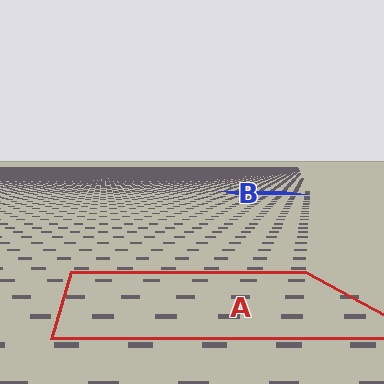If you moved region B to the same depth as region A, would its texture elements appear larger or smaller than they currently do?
They would appear larger. At a closer depth, the same texture elements are projected at a bigger on-screen size.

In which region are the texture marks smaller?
The texture marks are smaller in region B, because it is farther away.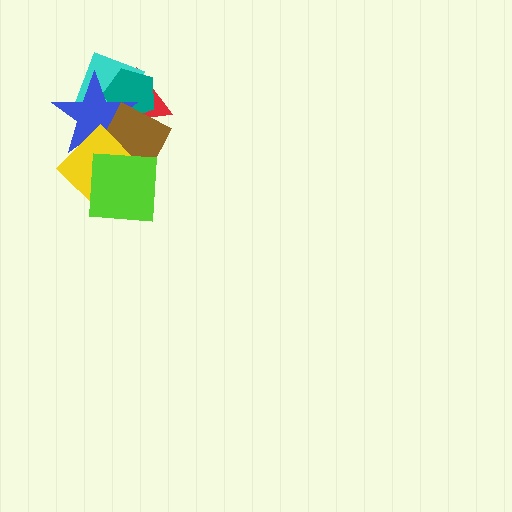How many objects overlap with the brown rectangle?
6 objects overlap with the brown rectangle.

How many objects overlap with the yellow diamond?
3 objects overlap with the yellow diamond.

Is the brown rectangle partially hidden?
Yes, it is partially covered by another shape.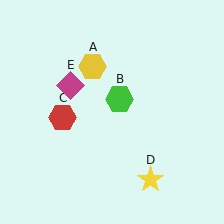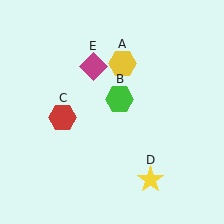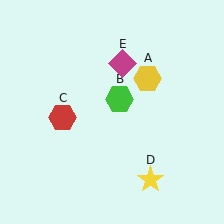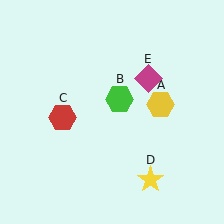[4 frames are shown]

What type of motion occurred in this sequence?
The yellow hexagon (object A), magenta diamond (object E) rotated clockwise around the center of the scene.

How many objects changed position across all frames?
2 objects changed position: yellow hexagon (object A), magenta diamond (object E).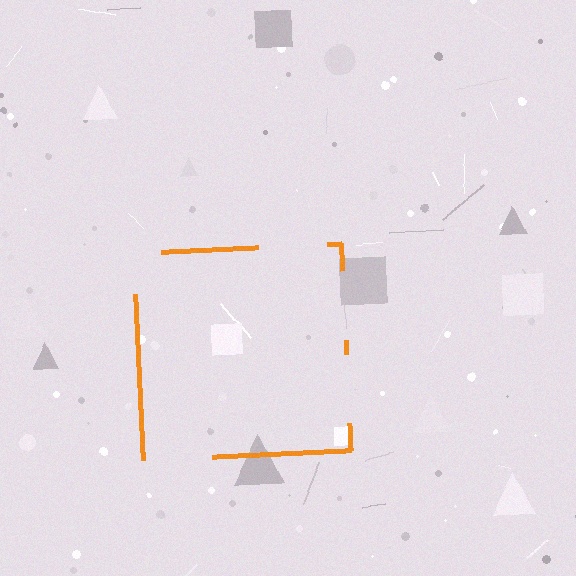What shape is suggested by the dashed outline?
The dashed outline suggests a square.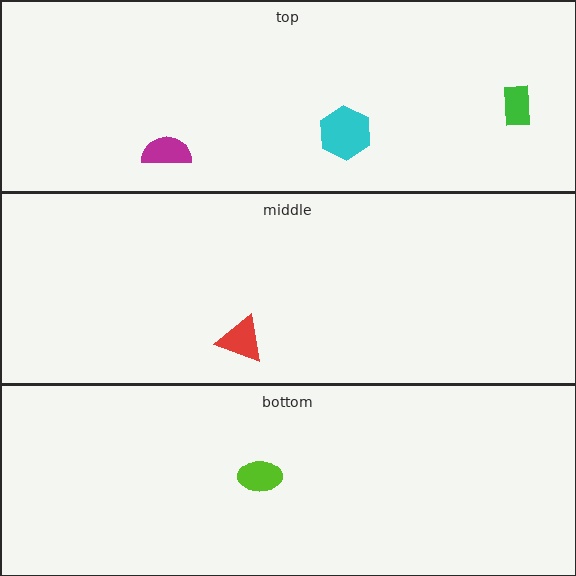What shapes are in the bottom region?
The lime ellipse.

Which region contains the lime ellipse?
The bottom region.